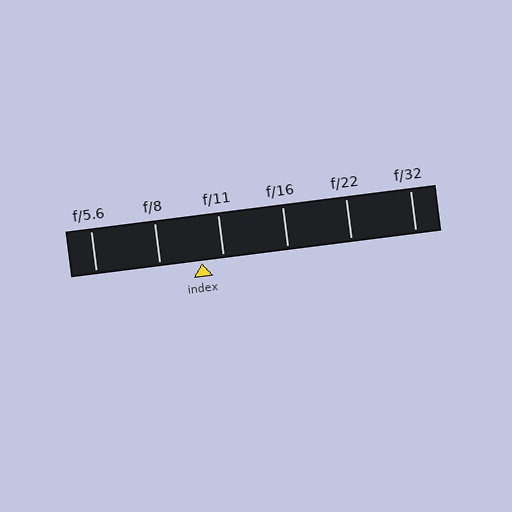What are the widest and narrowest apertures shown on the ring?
The widest aperture shown is f/5.6 and the narrowest is f/32.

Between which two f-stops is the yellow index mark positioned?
The index mark is between f/8 and f/11.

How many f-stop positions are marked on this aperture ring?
There are 6 f-stop positions marked.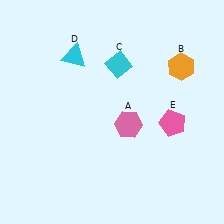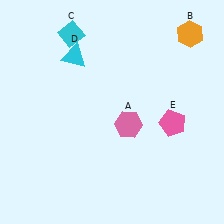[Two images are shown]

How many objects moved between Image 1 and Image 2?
2 objects moved between the two images.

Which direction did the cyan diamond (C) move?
The cyan diamond (C) moved left.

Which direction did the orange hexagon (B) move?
The orange hexagon (B) moved up.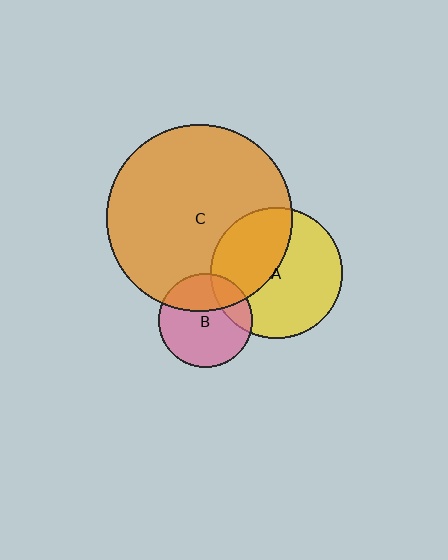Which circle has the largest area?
Circle C (orange).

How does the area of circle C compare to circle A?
Approximately 2.0 times.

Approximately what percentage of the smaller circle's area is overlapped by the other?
Approximately 20%.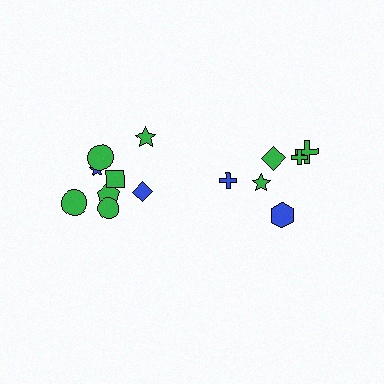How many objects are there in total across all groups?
There are 14 objects.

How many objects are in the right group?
There are 6 objects.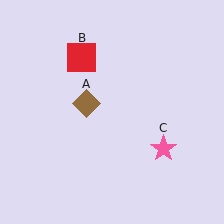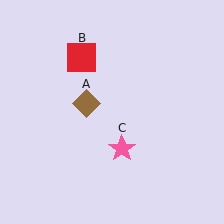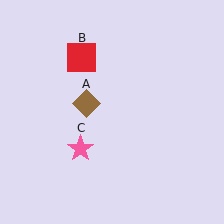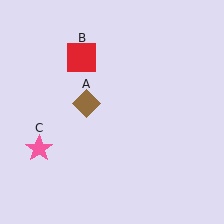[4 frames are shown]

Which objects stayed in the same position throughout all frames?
Brown diamond (object A) and red square (object B) remained stationary.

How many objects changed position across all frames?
1 object changed position: pink star (object C).